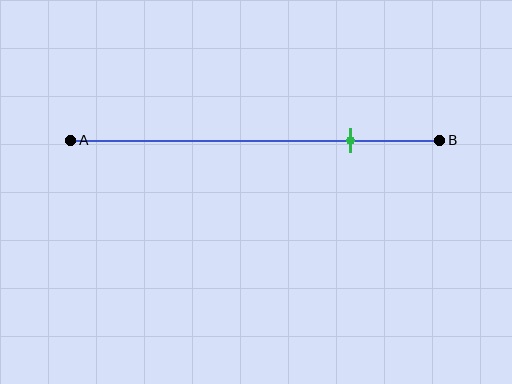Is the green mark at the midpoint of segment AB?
No, the mark is at about 75% from A, not at the 50% midpoint.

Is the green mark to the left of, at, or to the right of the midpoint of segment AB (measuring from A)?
The green mark is to the right of the midpoint of segment AB.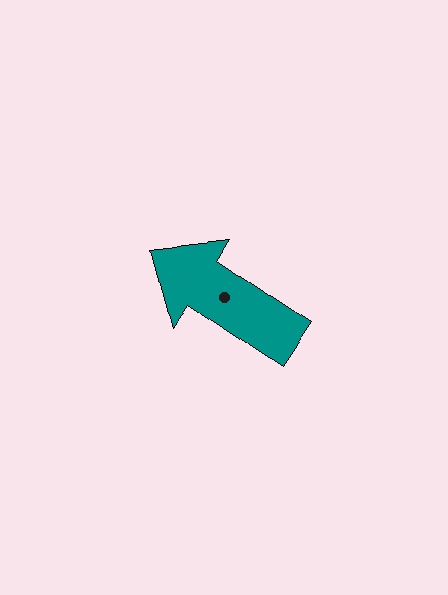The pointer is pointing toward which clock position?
Roughly 10 o'clock.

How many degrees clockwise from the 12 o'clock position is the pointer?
Approximately 304 degrees.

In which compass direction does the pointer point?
Northwest.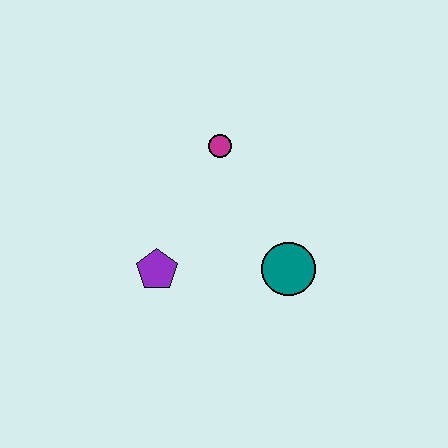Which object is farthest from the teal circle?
The magenta circle is farthest from the teal circle.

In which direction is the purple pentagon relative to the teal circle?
The purple pentagon is to the left of the teal circle.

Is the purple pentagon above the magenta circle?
No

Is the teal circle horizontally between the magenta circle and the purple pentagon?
No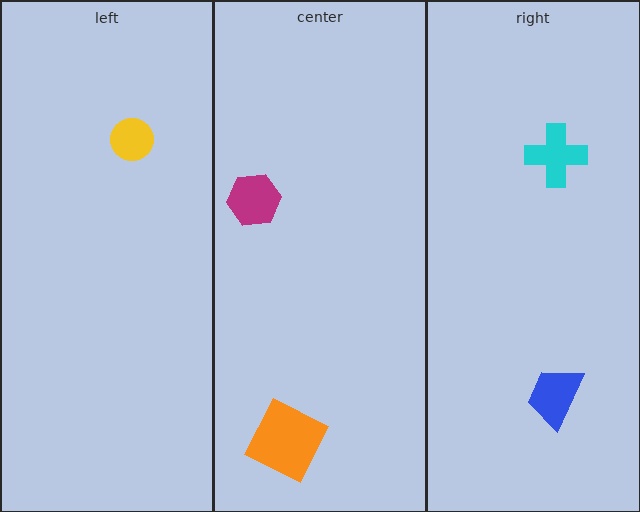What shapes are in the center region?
The orange square, the magenta hexagon.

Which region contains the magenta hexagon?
The center region.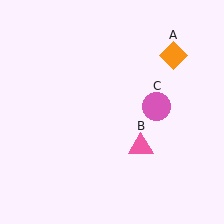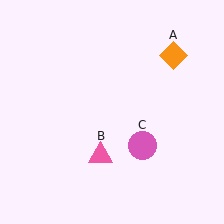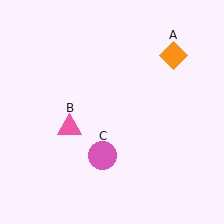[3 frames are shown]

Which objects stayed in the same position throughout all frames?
Orange diamond (object A) remained stationary.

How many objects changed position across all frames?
2 objects changed position: pink triangle (object B), pink circle (object C).